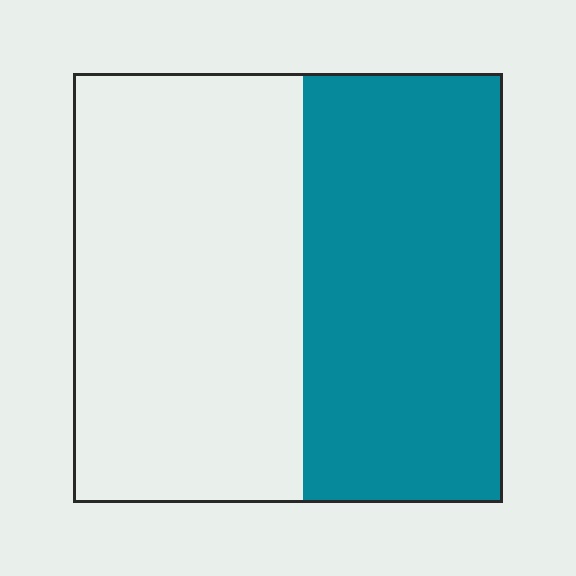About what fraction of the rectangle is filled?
About one half (1/2).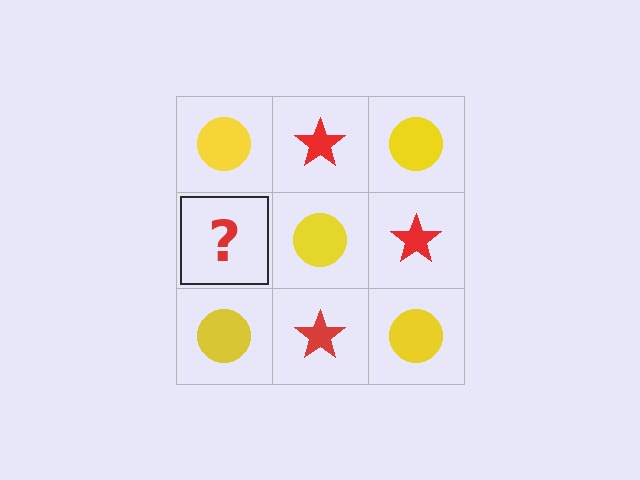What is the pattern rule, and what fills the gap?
The rule is that it alternates yellow circle and red star in a checkerboard pattern. The gap should be filled with a red star.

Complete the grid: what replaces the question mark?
The question mark should be replaced with a red star.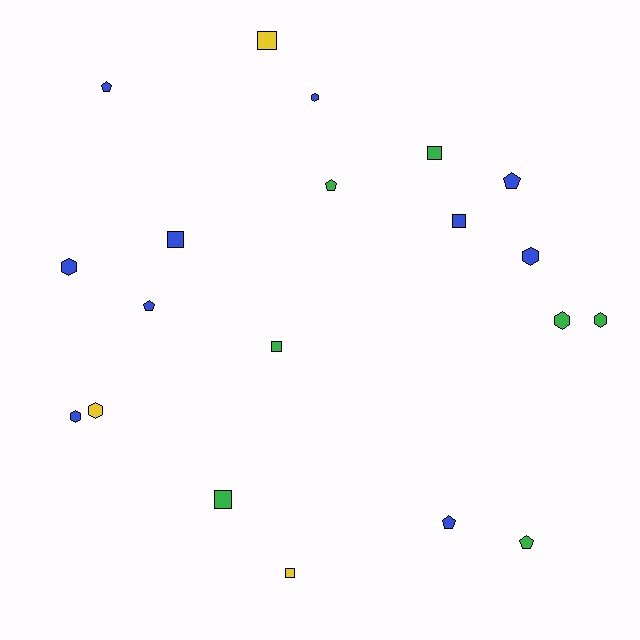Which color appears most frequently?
Blue, with 10 objects.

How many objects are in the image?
There are 20 objects.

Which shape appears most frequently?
Hexagon, with 7 objects.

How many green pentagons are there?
There are 2 green pentagons.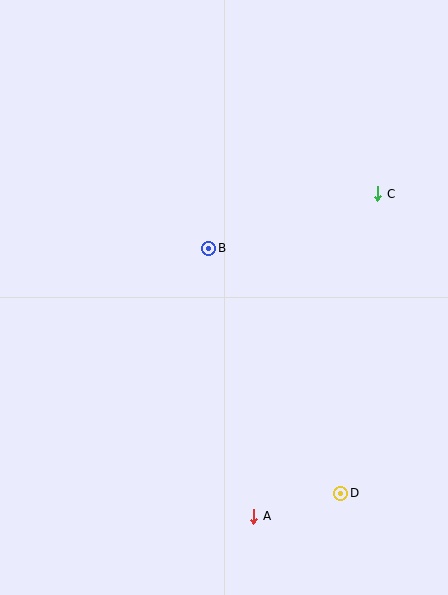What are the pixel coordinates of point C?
Point C is at (378, 194).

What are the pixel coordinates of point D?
Point D is at (341, 493).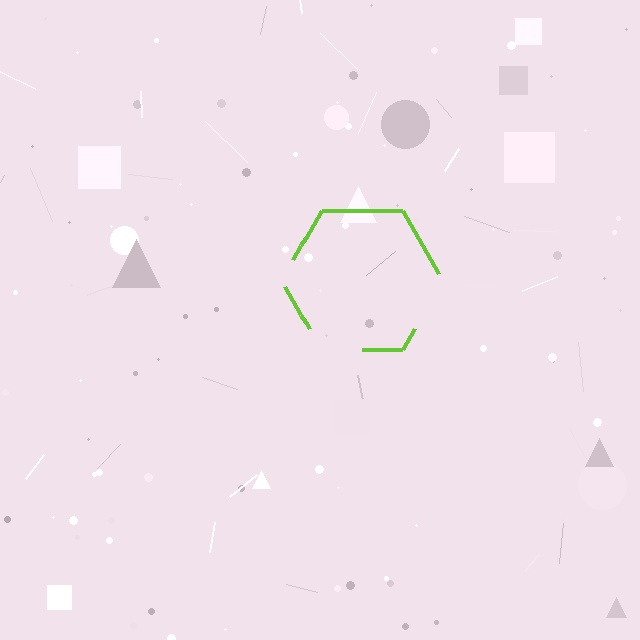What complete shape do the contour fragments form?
The contour fragments form a hexagon.